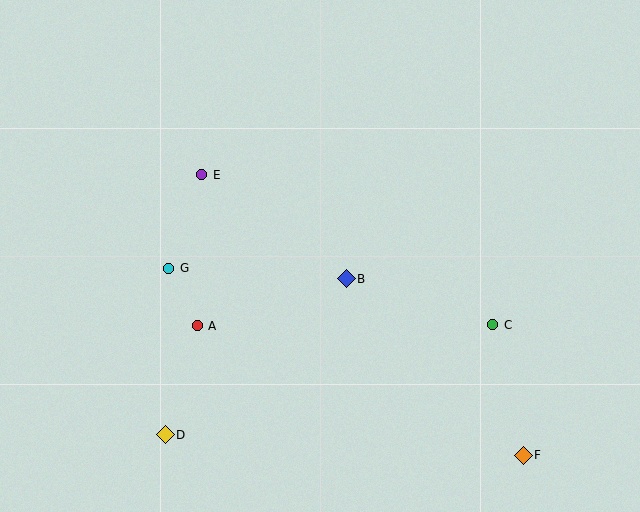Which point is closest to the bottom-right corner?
Point F is closest to the bottom-right corner.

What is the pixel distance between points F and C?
The distance between F and C is 134 pixels.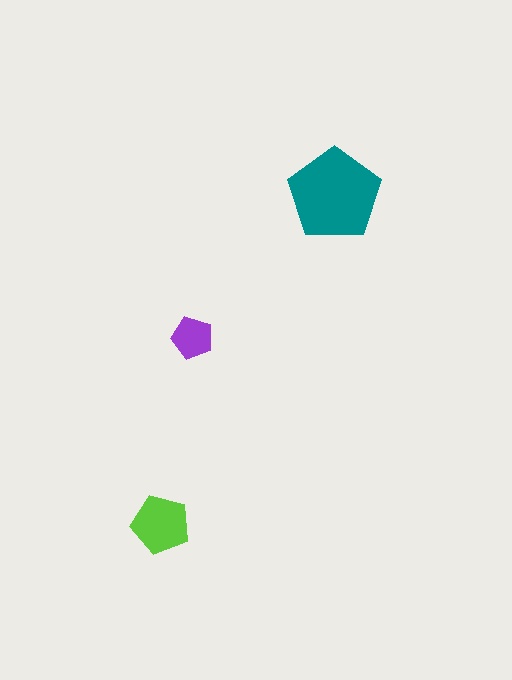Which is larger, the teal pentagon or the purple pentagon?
The teal one.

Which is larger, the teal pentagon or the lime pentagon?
The teal one.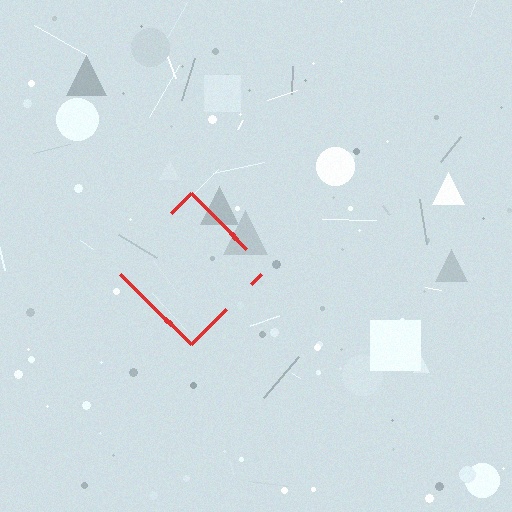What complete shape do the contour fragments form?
The contour fragments form a diamond.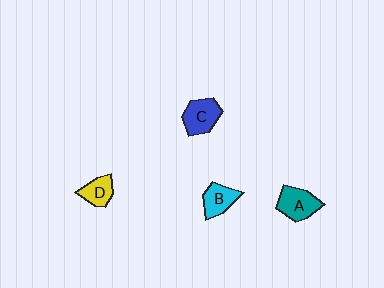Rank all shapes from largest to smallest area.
From largest to smallest: A (teal), C (blue), B (cyan), D (yellow).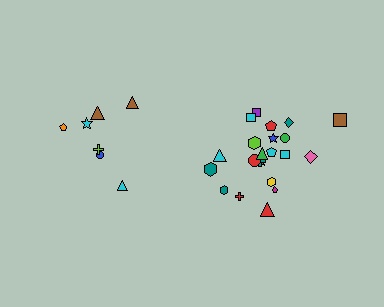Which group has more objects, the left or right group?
The right group.